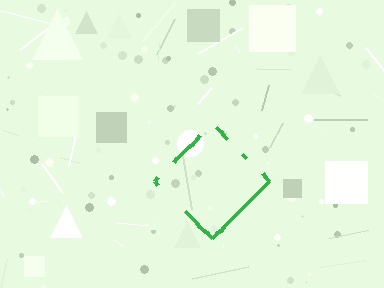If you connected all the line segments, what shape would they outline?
They would outline a diamond.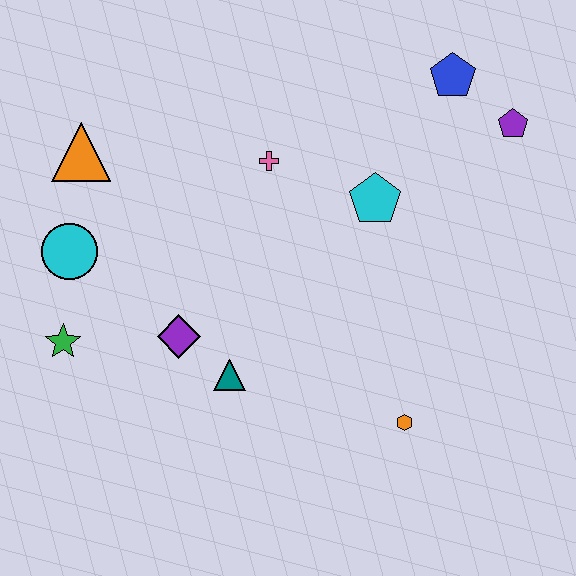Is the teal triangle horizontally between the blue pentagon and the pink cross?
No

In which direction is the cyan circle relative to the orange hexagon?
The cyan circle is to the left of the orange hexagon.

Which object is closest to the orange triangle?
The cyan circle is closest to the orange triangle.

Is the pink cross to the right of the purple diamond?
Yes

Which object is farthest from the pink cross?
The orange hexagon is farthest from the pink cross.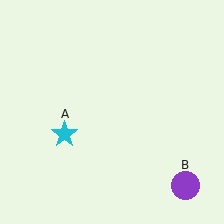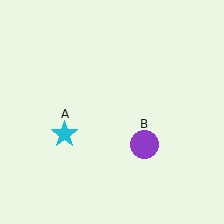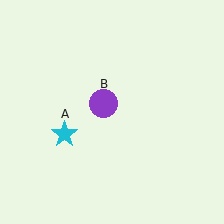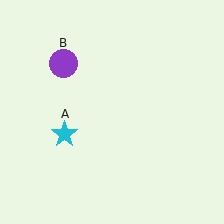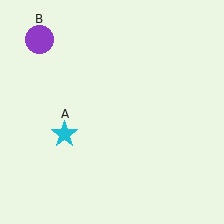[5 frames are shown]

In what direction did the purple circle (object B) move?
The purple circle (object B) moved up and to the left.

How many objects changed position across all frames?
1 object changed position: purple circle (object B).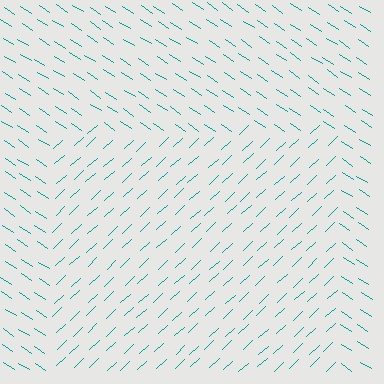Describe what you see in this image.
The image is filled with small teal line segments. A rectangle region in the image has lines oriented differently from the surrounding lines, creating a visible texture boundary.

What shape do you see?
I see a rectangle.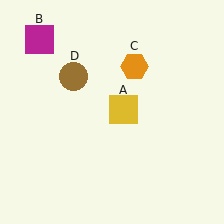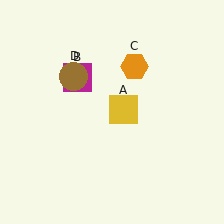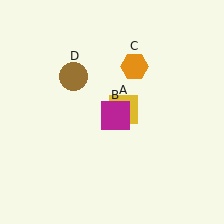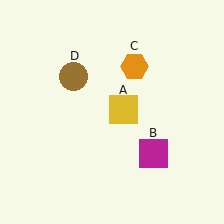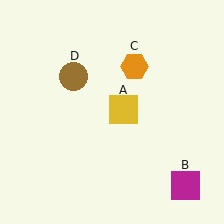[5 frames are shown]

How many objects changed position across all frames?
1 object changed position: magenta square (object B).